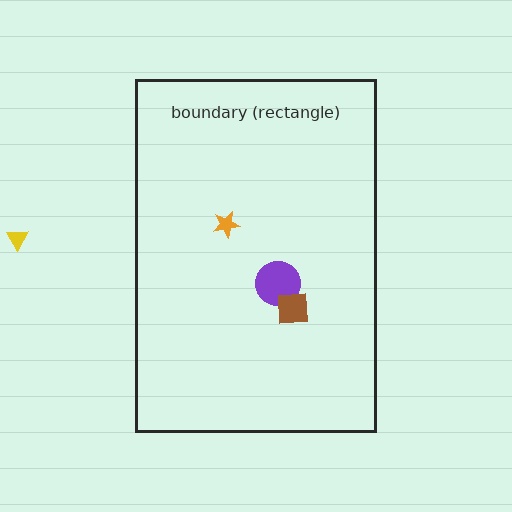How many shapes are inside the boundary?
3 inside, 1 outside.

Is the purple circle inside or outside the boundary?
Inside.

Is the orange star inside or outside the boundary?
Inside.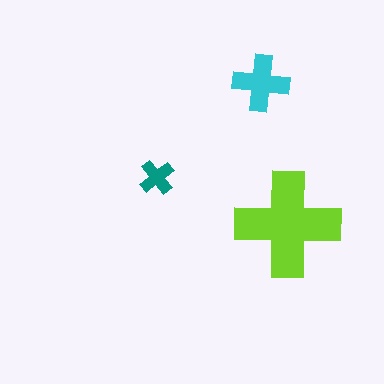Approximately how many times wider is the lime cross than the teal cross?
About 3 times wider.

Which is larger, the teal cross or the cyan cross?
The cyan one.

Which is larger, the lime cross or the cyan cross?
The lime one.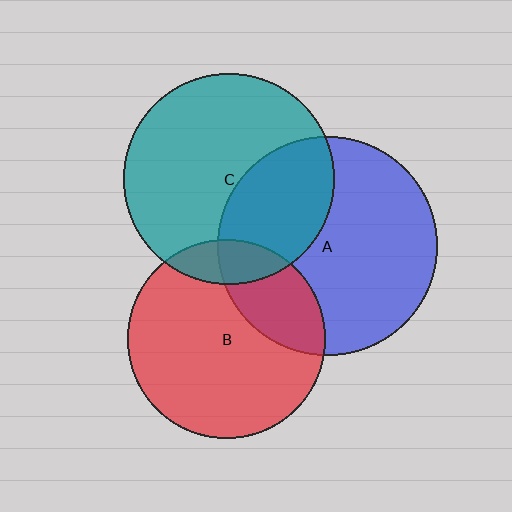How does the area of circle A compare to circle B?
Approximately 1.2 times.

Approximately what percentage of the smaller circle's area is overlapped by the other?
Approximately 35%.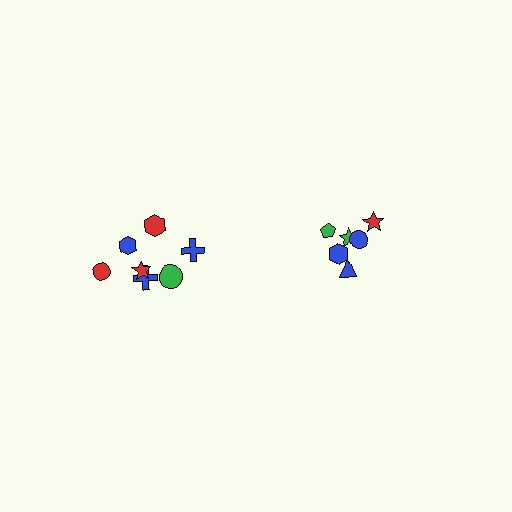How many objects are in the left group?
There are 8 objects.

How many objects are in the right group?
There are 6 objects.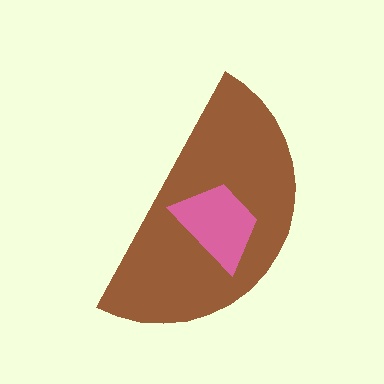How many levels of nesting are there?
2.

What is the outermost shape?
The brown semicircle.